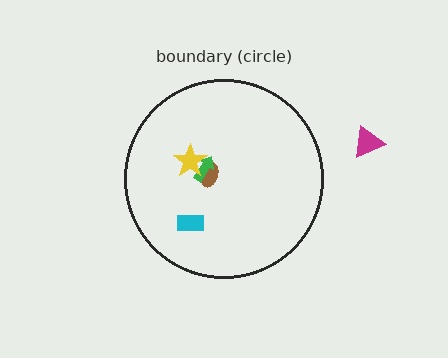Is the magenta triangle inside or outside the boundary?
Outside.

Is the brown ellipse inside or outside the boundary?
Inside.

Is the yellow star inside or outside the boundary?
Inside.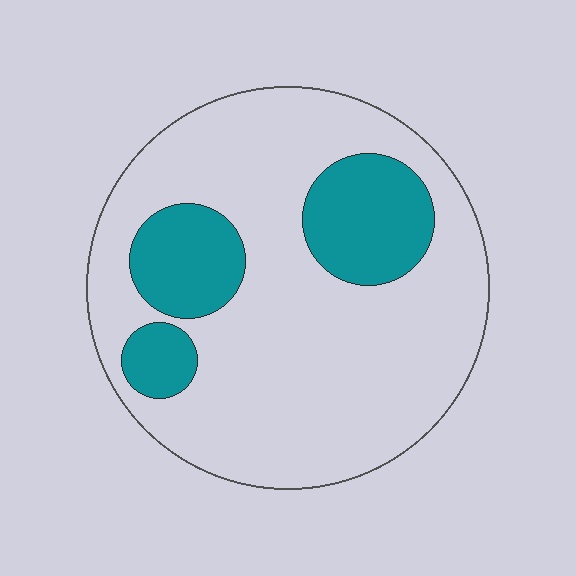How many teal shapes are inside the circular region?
3.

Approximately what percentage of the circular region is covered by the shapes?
Approximately 25%.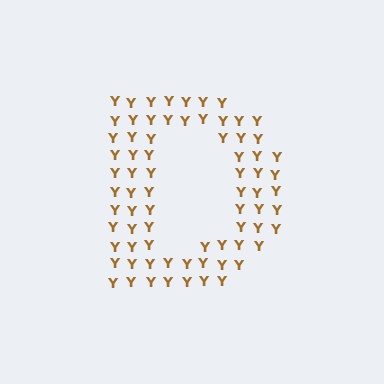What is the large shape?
The large shape is the letter D.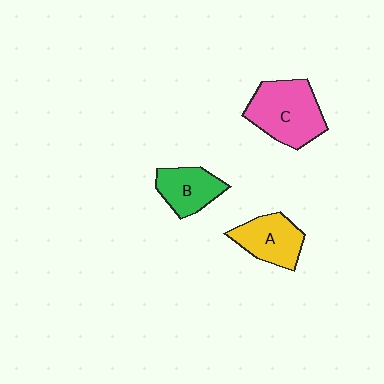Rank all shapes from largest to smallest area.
From largest to smallest: C (pink), A (yellow), B (green).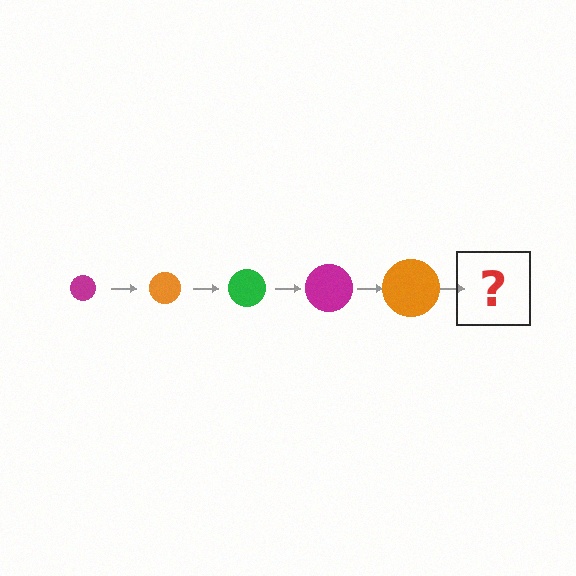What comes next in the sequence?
The next element should be a green circle, larger than the previous one.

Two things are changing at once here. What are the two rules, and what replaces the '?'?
The two rules are that the circle grows larger each step and the color cycles through magenta, orange, and green. The '?' should be a green circle, larger than the previous one.